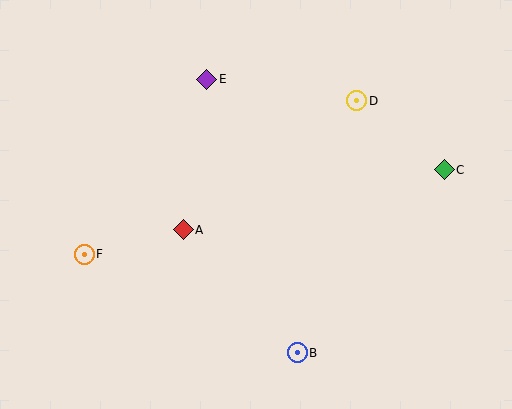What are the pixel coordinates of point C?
Point C is at (444, 170).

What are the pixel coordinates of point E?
Point E is at (207, 79).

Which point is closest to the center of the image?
Point A at (183, 230) is closest to the center.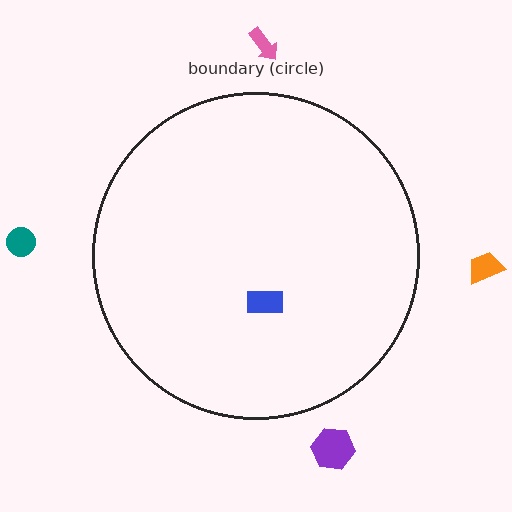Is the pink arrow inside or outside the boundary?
Outside.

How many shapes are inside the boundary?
1 inside, 4 outside.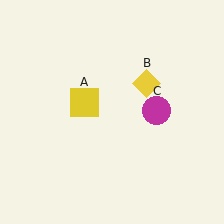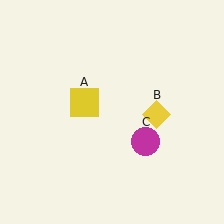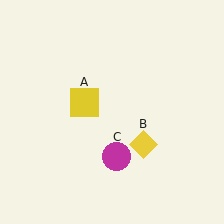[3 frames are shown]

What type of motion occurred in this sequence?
The yellow diamond (object B), magenta circle (object C) rotated clockwise around the center of the scene.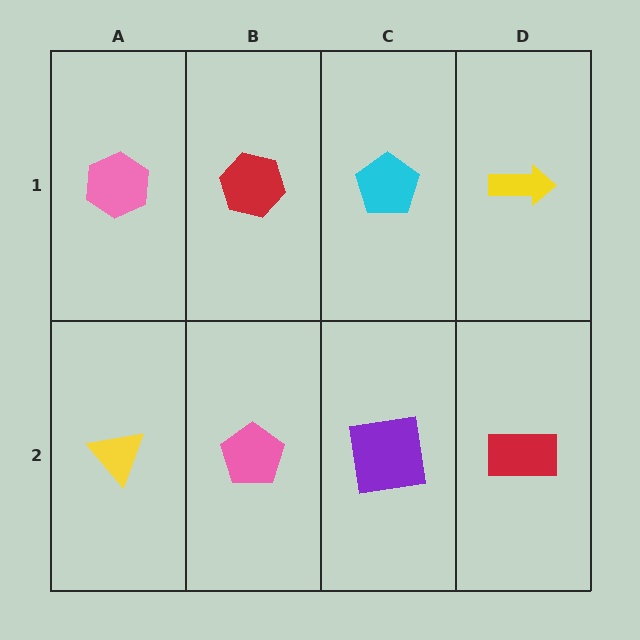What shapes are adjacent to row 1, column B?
A pink pentagon (row 2, column B), a pink hexagon (row 1, column A), a cyan pentagon (row 1, column C).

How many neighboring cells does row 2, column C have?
3.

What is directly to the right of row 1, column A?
A red hexagon.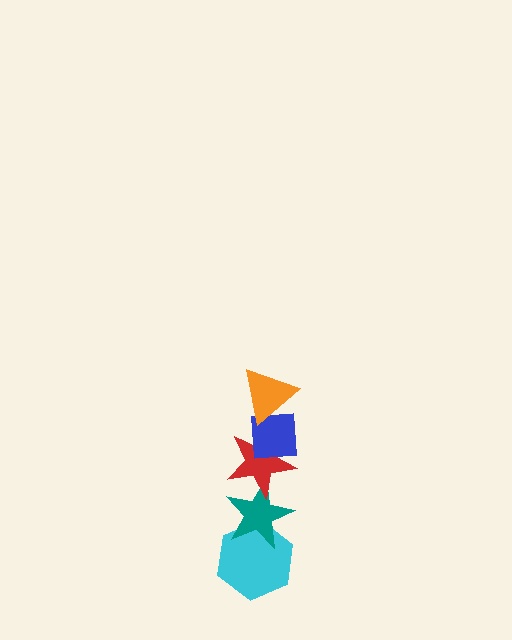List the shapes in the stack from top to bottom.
From top to bottom: the orange triangle, the blue square, the red star, the teal star, the cyan hexagon.